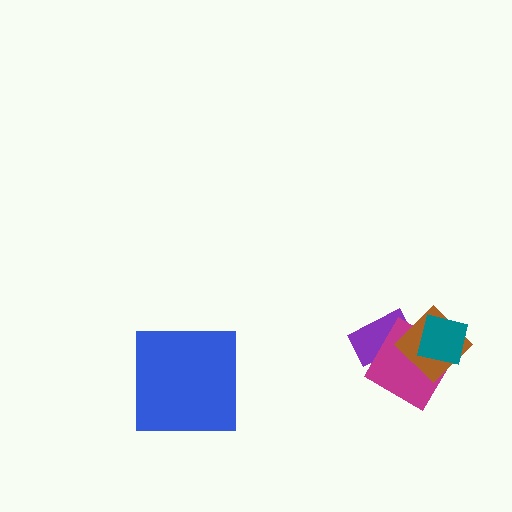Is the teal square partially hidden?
No, no other shape covers it.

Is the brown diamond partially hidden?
Yes, it is partially covered by another shape.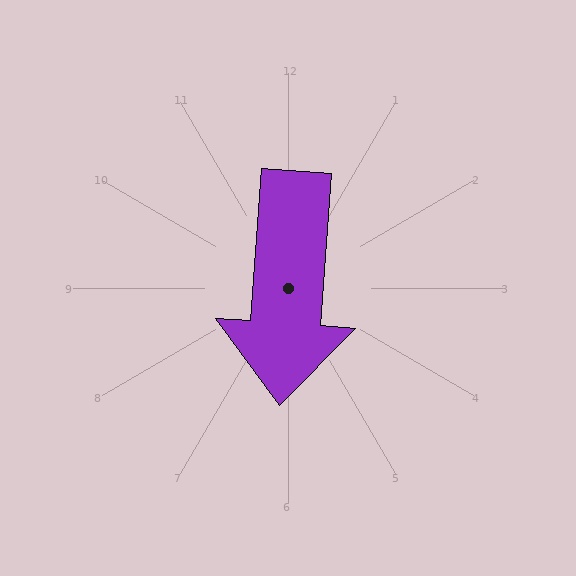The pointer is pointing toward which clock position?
Roughly 6 o'clock.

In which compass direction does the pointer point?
South.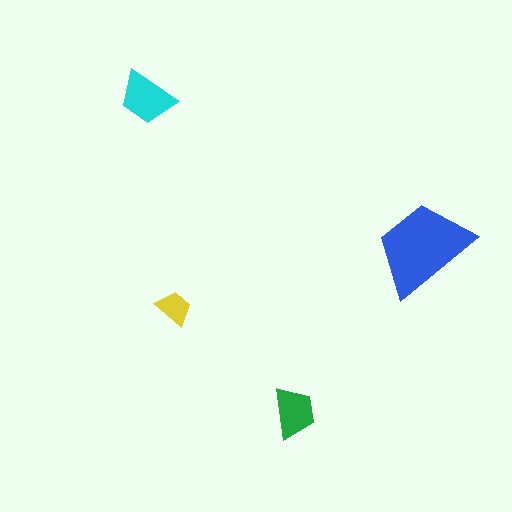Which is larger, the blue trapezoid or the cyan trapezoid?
The blue one.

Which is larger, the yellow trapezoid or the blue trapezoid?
The blue one.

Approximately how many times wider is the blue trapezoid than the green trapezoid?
About 2 times wider.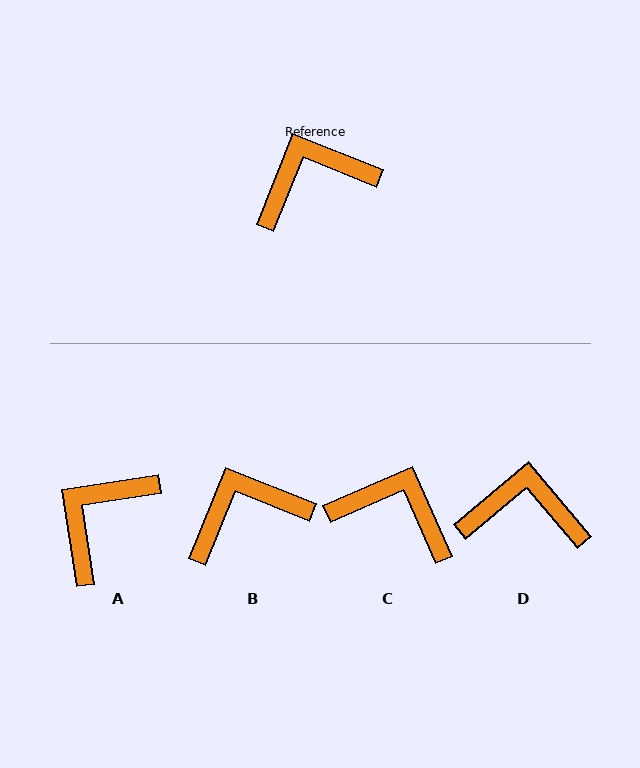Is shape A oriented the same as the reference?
No, it is off by about 31 degrees.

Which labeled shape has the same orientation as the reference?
B.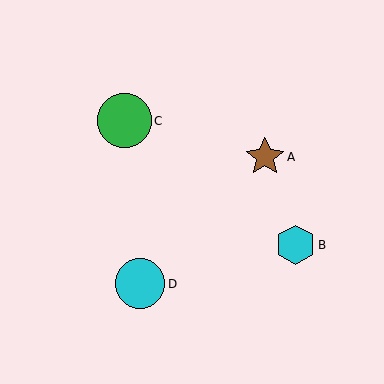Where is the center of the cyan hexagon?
The center of the cyan hexagon is at (295, 245).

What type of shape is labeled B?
Shape B is a cyan hexagon.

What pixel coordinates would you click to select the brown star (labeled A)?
Click at (265, 157) to select the brown star A.